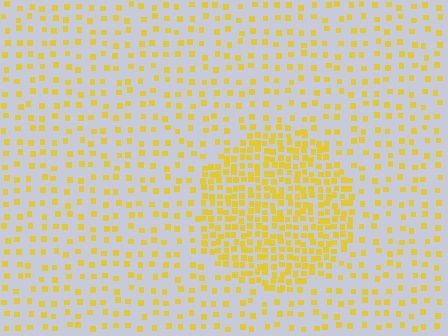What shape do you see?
I see a circle.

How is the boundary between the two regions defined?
The boundary is defined by a change in element density (approximately 2.6x ratio). All elements are the same color, size, and shape.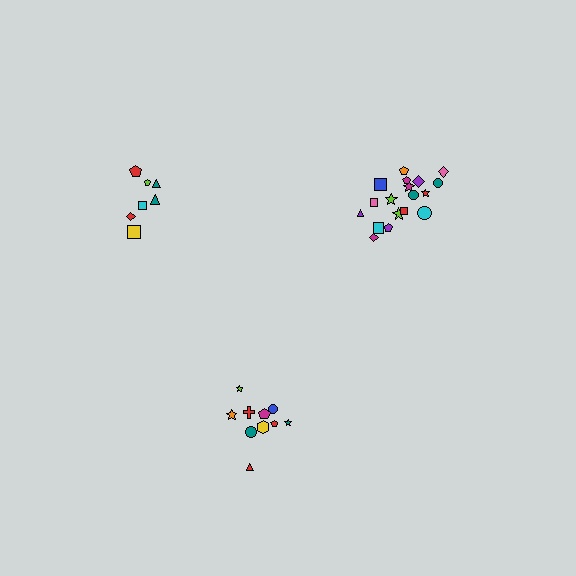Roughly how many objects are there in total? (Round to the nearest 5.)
Roughly 35 objects in total.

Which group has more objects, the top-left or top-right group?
The top-right group.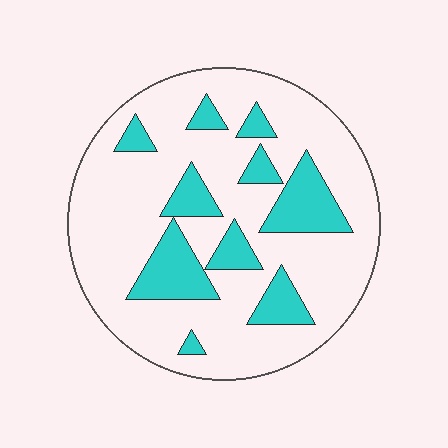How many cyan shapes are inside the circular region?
10.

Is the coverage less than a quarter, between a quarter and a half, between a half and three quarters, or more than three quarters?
Less than a quarter.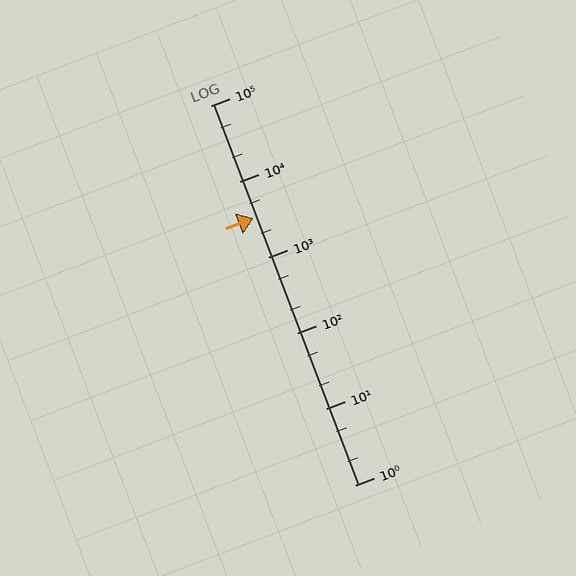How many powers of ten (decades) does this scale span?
The scale spans 5 decades, from 1 to 100000.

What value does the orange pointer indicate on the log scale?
The pointer indicates approximately 3300.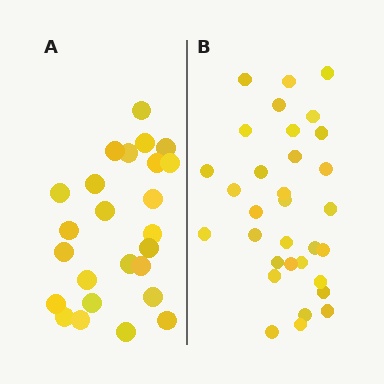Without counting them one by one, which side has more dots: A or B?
Region B (the right region) has more dots.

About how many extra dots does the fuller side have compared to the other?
Region B has roughly 8 or so more dots than region A.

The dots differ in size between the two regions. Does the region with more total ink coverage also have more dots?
No. Region A has more total ink coverage because its dots are larger, but region B actually contains more individual dots. Total area can be misleading — the number of items is what matters here.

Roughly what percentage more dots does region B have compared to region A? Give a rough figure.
About 30% more.